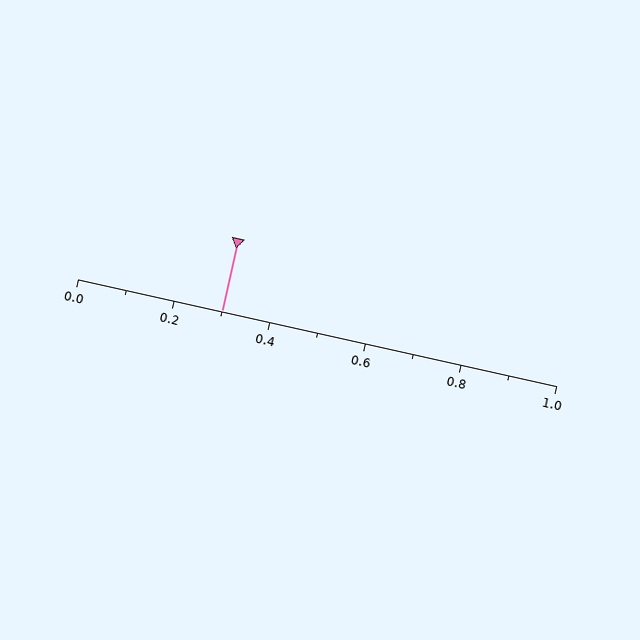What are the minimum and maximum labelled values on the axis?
The axis runs from 0.0 to 1.0.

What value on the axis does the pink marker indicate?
The marker indicates approximately 0.3.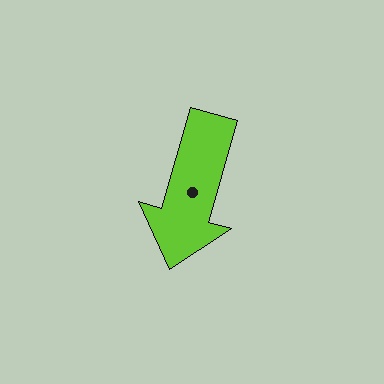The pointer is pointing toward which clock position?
Roughly 7 o'clock.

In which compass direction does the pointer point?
South.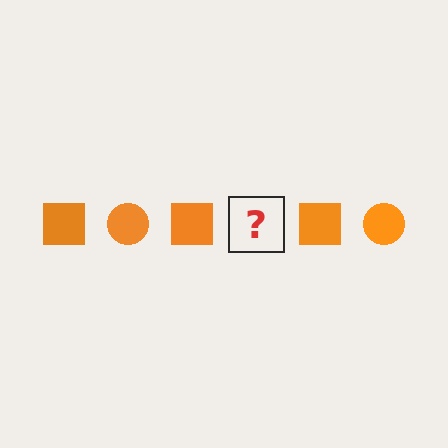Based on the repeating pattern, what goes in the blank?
The blank should be an orange circle.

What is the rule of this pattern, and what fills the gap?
The rule is that the pattern cycles through square, circle shapes in orange. The gap should be filled with an orange circle.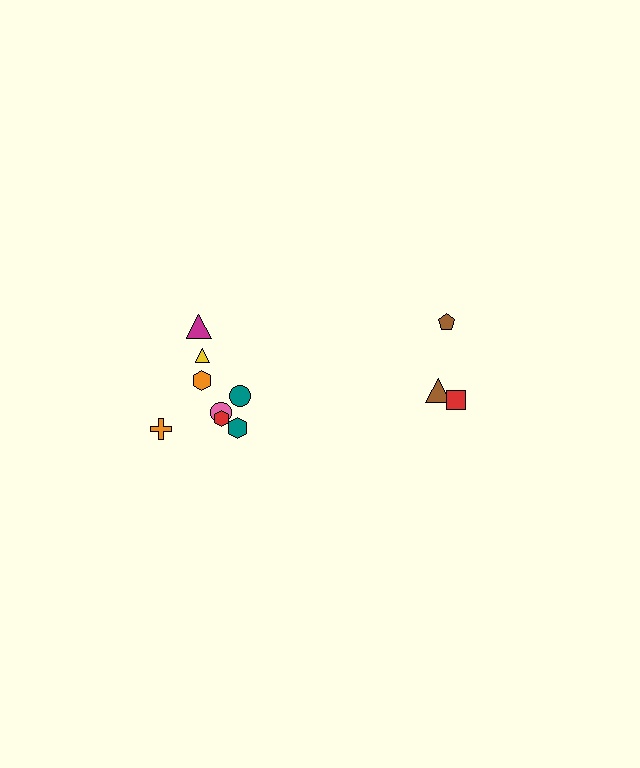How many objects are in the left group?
There are 8 objects.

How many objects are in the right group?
There are 3 objects.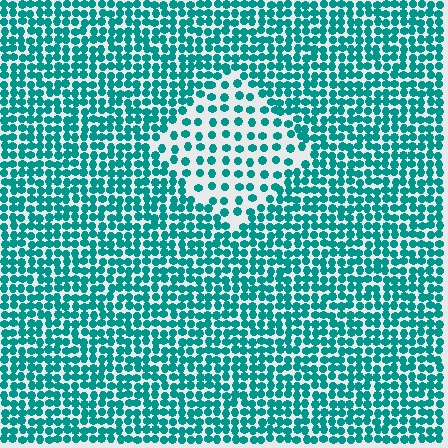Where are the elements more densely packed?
The elements are more densely packed outside the diamond boundary.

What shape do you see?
I see a diamond.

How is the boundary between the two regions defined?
The boundary is defined by a change in element density (approximately 2.1x ratio). All elements are the same color, size, and shape.